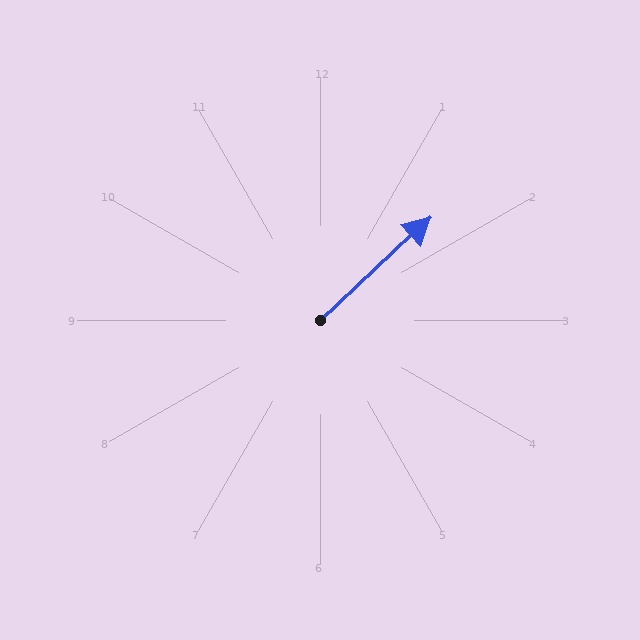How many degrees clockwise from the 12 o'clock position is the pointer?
Approximately 47 degrees.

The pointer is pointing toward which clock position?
Roughly 2 o'clock.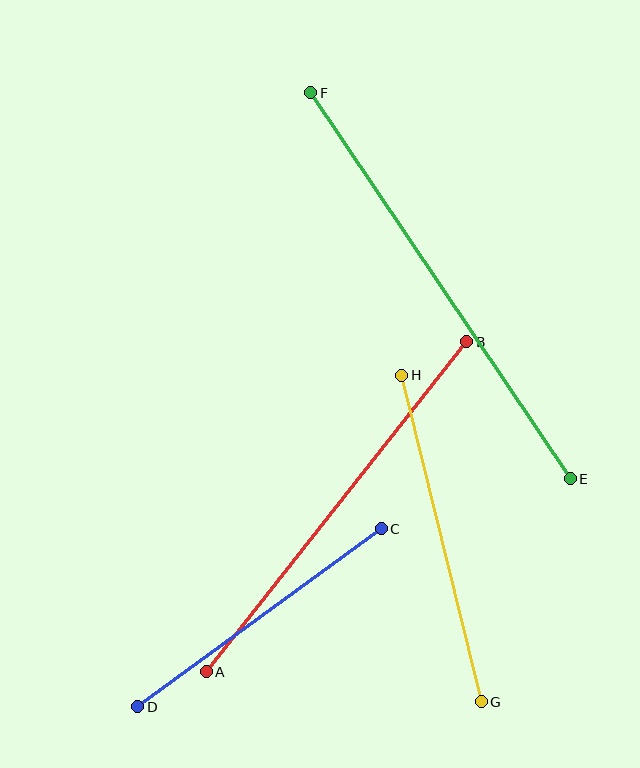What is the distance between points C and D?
The distance is approximately 302 pixels.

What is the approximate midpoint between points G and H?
The midpoint is at approximately (441, 539) pixels.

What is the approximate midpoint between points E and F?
The midpoint is at approximately (440, 286) pixels.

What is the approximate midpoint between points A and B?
The midpoint is at approximately (336, 507) pixels.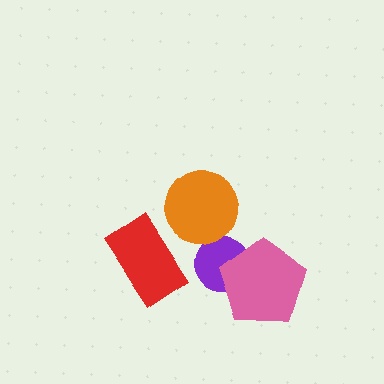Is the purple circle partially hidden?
Yes, it is partially covered by another shape.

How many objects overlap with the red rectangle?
0 objects overlap with the red rectangle.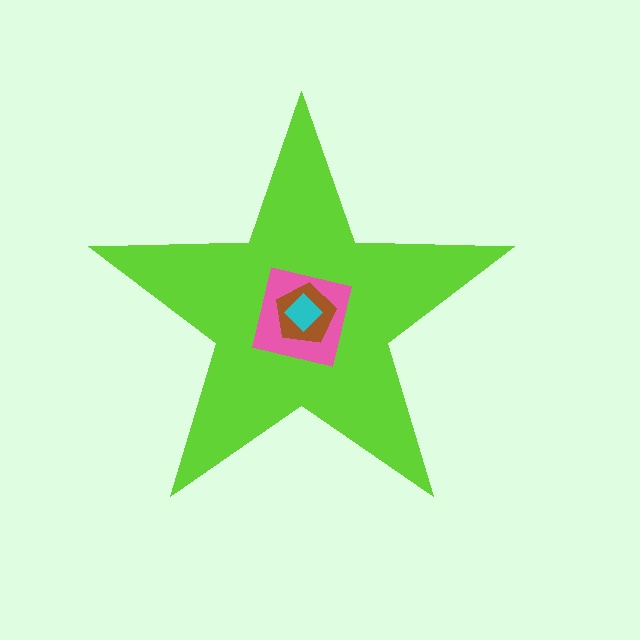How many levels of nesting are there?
4.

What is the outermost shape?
The lime star.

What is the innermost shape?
The cyan diamond.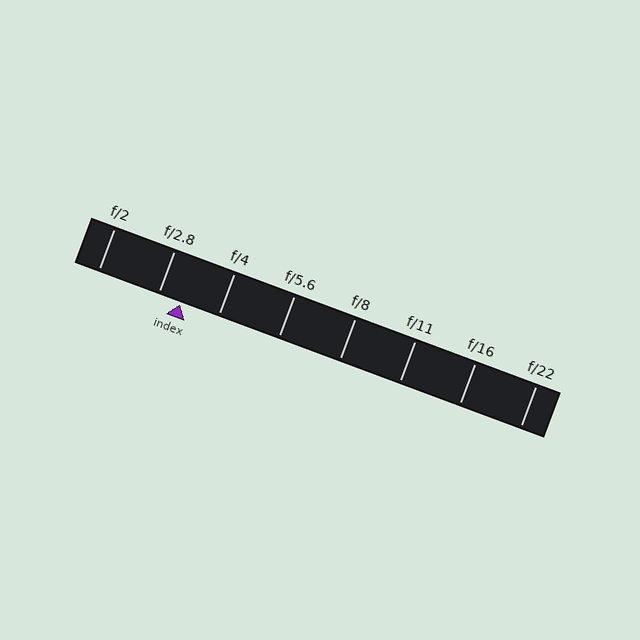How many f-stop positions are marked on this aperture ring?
There are 8 f-stop positions marked.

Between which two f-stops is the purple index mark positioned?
The index mark is between f/2.8 and f/4.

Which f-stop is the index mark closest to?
The index mark is closest to f/2.8.